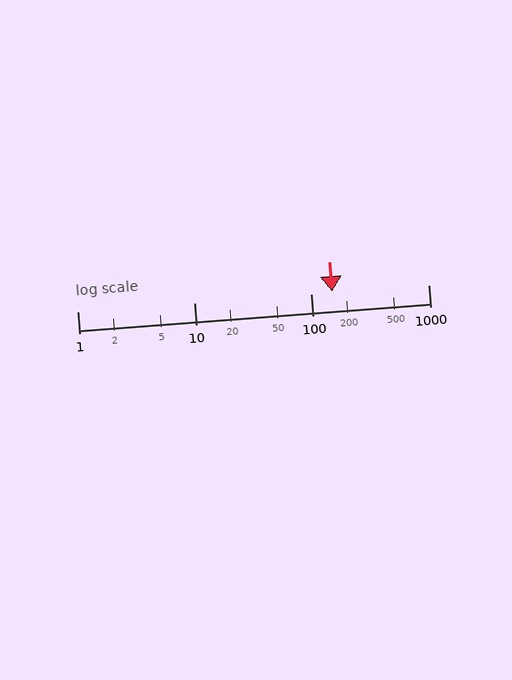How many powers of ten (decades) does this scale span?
The scale spans 3 decades, from 1 to 1000.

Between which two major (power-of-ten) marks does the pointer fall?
The pointer is between 100 and 1000.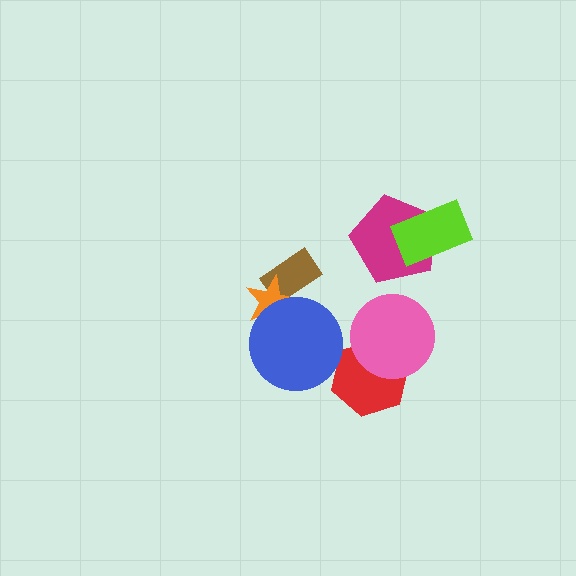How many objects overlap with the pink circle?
1 object overlaps with the pink circle.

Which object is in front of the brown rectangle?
The orange star is in front of the brown rectangle.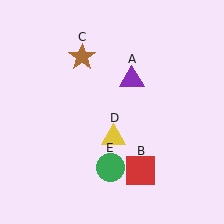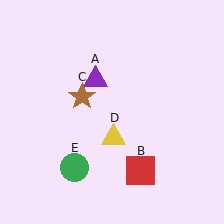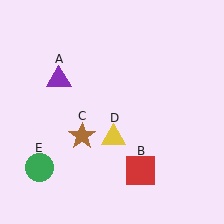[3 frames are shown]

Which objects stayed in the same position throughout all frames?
Red square (object B) and yellow triangle (object D) remained stationary.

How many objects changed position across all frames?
3 objects changed position: purple triangle (object A), brown star (object C), green circle (object E).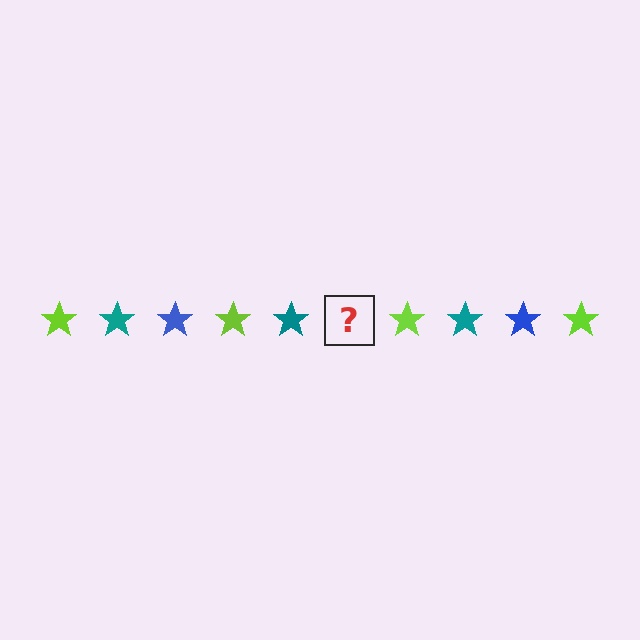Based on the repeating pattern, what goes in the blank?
The blank should be a blue star.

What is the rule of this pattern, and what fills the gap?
The rule is that the pattern cycles through lime, teal, blue stars. The gap should be filled with a blue star.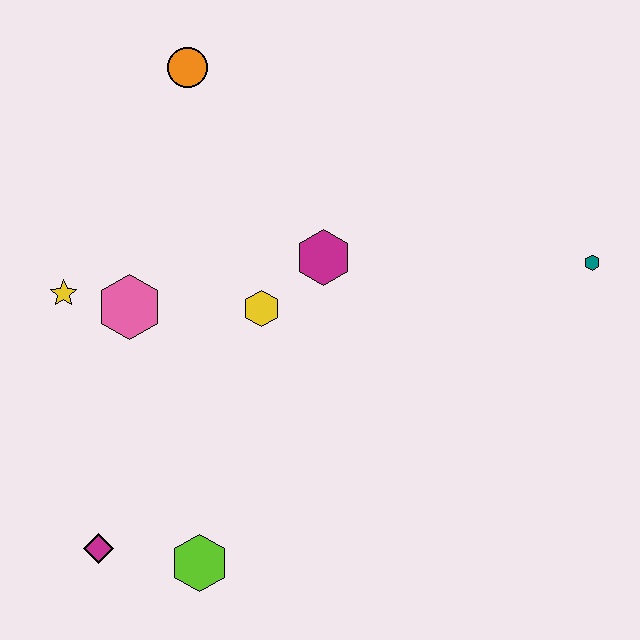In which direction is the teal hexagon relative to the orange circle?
The teal hexagon is to the right of the orange circle.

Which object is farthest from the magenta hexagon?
The magenta diamond is farthest from the magenta hexagon.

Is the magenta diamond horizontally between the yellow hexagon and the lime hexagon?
No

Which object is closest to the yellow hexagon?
The magenta hexagon is closest to the yellow hexagon.